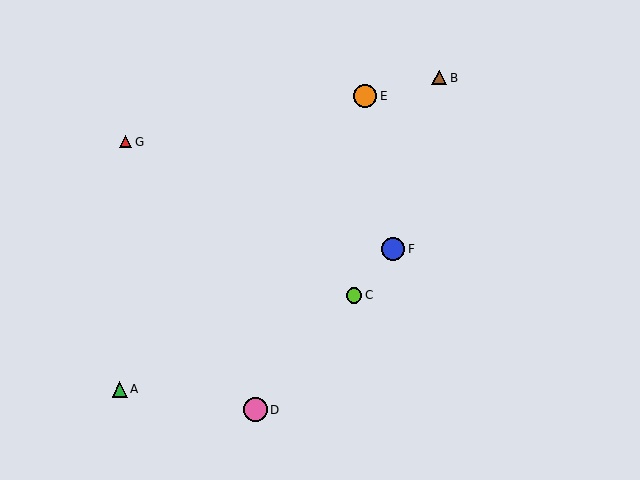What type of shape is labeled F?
Shape F is a blue circle.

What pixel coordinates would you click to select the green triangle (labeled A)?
Click at (120, 389) to select the green triangle A.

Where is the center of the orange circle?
The center of the orange circle is at (365, 96).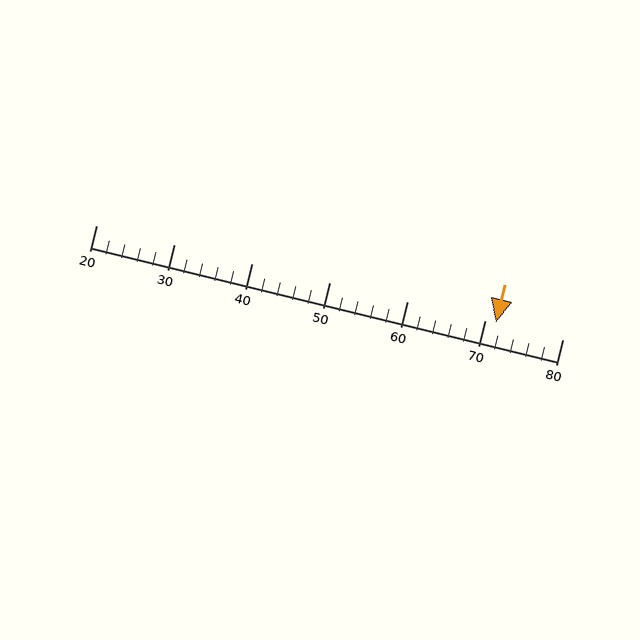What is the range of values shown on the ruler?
The ruler shows values from 20 to 80.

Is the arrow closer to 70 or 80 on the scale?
The arrow is closer to 70.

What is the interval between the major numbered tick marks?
The major tick marks are spaced 10 units apart.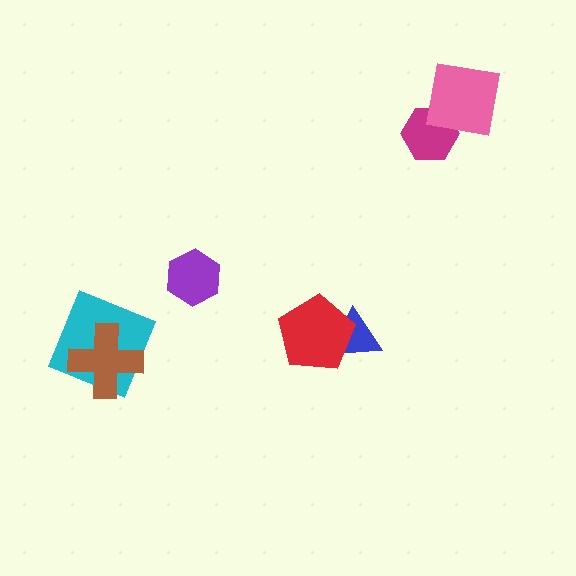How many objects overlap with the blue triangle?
1 object overlaps with the blue triangle.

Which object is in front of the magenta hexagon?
The pink square is in front of the magenta hexagon.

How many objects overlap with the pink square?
1 object overlaps with the pink square.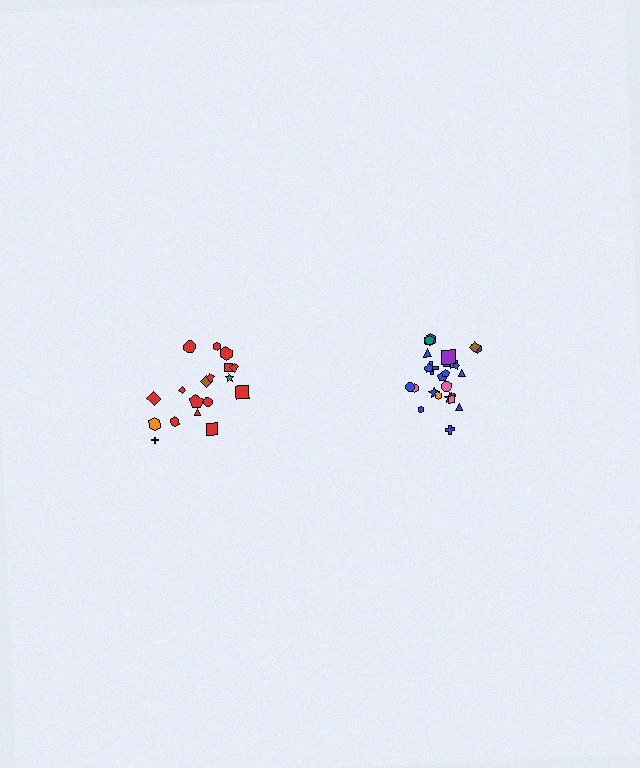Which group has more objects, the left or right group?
The right group.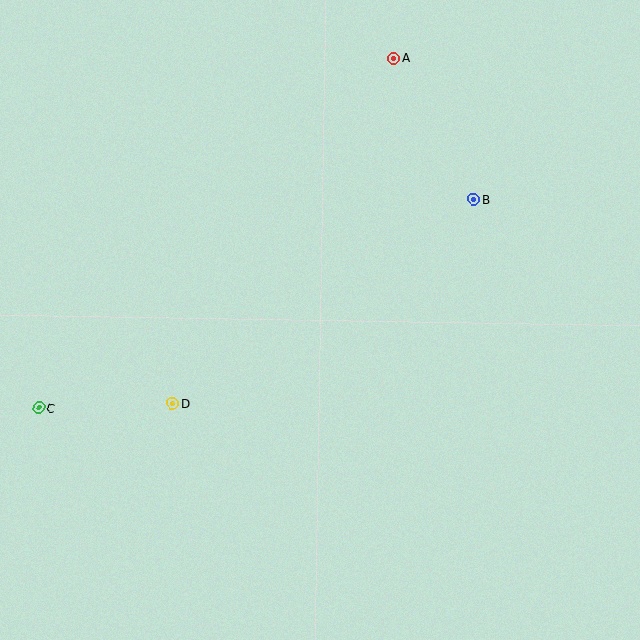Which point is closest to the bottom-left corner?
Point C is closest to the bottom-left corner.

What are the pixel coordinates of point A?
Point A is at (394, 58).